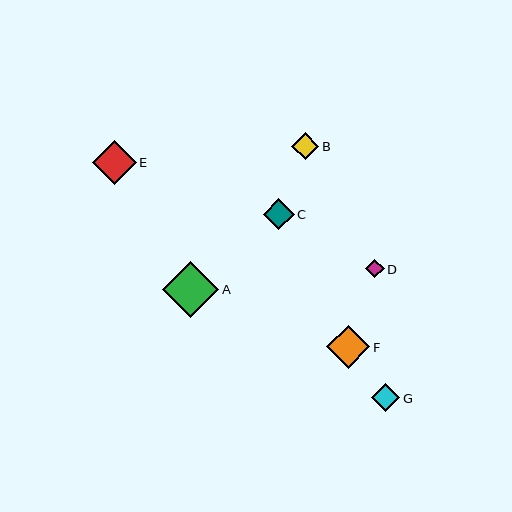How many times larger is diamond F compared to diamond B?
Diamond F is approximately 1.6 times the size of diamond B.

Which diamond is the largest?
Diamond A is the largest with a size of approximately 56 pixels.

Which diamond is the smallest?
Diamond D is the smallest with a size of approximately 19 pixels.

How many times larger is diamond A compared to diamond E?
Diamond A is approximately 1.3 times the size of diamond E.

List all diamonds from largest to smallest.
From largest to smallest: A, E, F, C, G, B, D.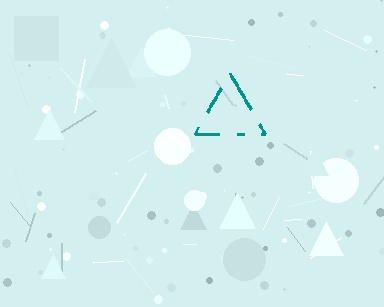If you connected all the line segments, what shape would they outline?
They would outline a triangle.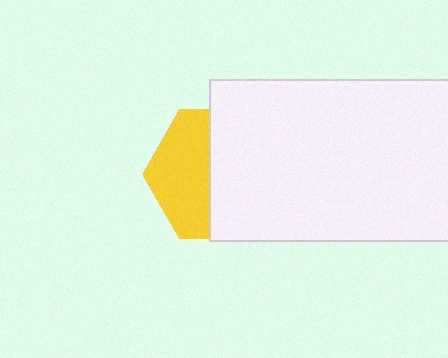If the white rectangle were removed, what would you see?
You would see the complete yellow hexagon.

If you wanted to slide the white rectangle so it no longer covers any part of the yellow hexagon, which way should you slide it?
Slide it right — that is the most direct way to separate the two shapes.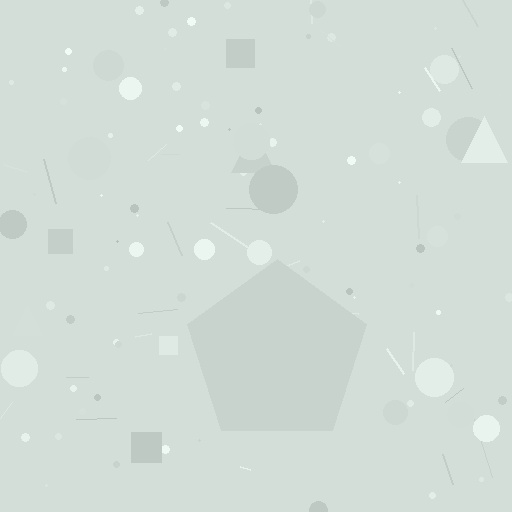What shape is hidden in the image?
A pentagon is hidden in the image.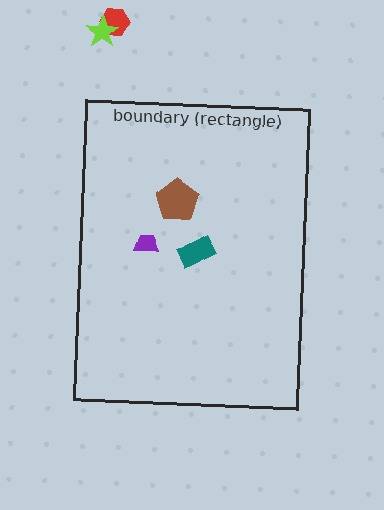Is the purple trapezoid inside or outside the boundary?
Inside.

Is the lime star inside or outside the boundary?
Outside.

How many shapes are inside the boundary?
3 inside, 2 outside.